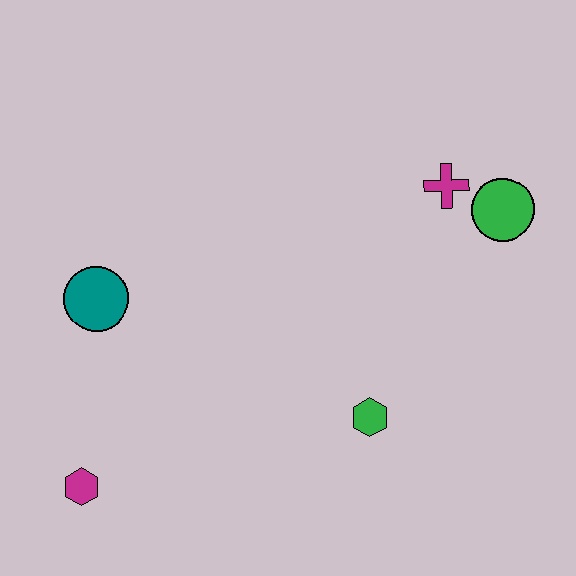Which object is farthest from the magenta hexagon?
The green circle is farthest from the magenta hexagon.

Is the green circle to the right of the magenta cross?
Yes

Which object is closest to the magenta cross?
The green circle is closest to the magenta cross.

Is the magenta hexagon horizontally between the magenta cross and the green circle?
No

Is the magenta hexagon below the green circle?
Yes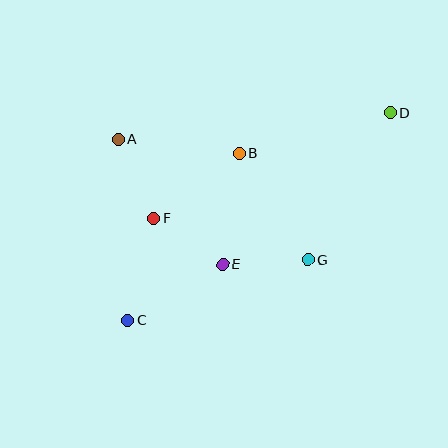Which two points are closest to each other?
Points E and F are closest to each other.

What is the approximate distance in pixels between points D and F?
The distance between D and F is approximately 259 pixels.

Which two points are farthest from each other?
Points C and D are farthest from each other.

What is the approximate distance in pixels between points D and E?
The distance between D and E is approximately 226 pixels.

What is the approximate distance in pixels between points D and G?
The distance between D and G is approximately 169 pixels.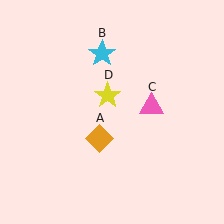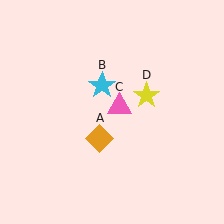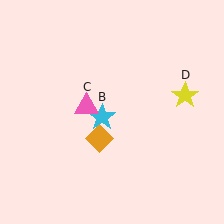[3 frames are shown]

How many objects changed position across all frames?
3 objects changed position: cyan star (object B), pink triangle (object C), yellow star (object D).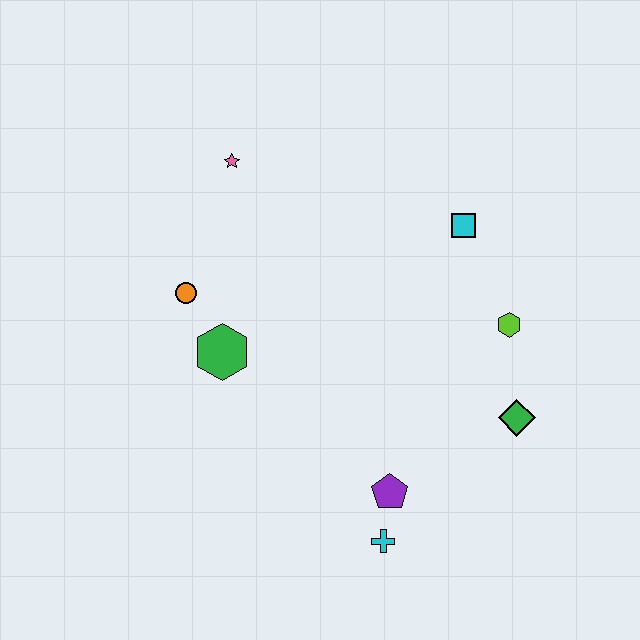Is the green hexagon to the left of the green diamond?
Yes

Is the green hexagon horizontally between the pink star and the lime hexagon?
No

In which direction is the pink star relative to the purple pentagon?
The pink star is above the purple pentagon.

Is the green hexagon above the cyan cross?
Yes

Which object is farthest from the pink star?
The cyan cross is farthest from the pink star.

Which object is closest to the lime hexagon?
The green diamond is closest to the lime hexagon.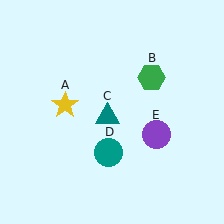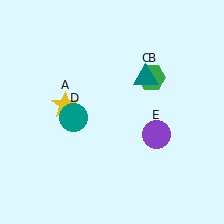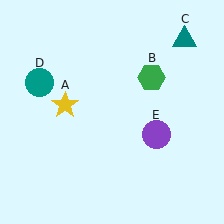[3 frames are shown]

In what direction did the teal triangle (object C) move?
The teal triangle (object C) moved up and to the right.